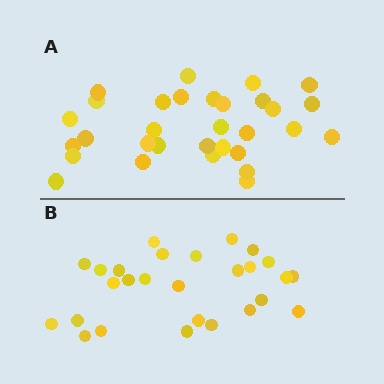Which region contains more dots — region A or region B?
Region A (the top region) has more dots.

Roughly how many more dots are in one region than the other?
Region A has about 4 more dots than region B.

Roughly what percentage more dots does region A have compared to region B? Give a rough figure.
About 15% more.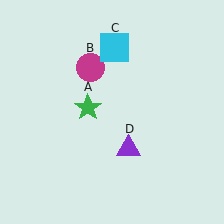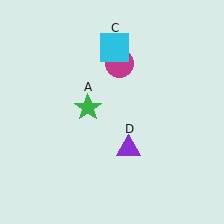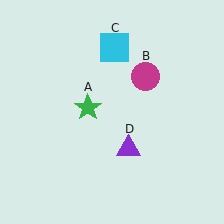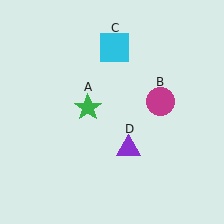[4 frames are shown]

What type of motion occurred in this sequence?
The magenta circle (object B) rotated clockwise around the center of the scene.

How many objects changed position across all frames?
1 object changed position: magenta circle (object B).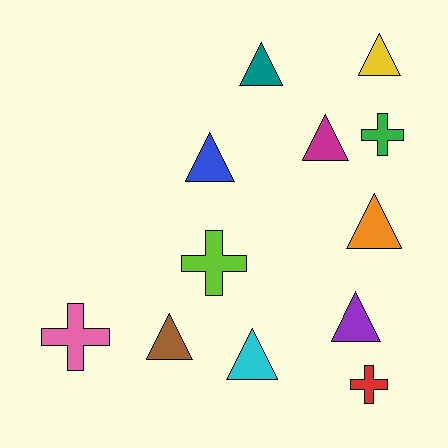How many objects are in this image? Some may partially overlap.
There are 12 objects.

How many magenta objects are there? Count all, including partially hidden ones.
There is 1 magenta object.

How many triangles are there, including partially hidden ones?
There are 8 triangles.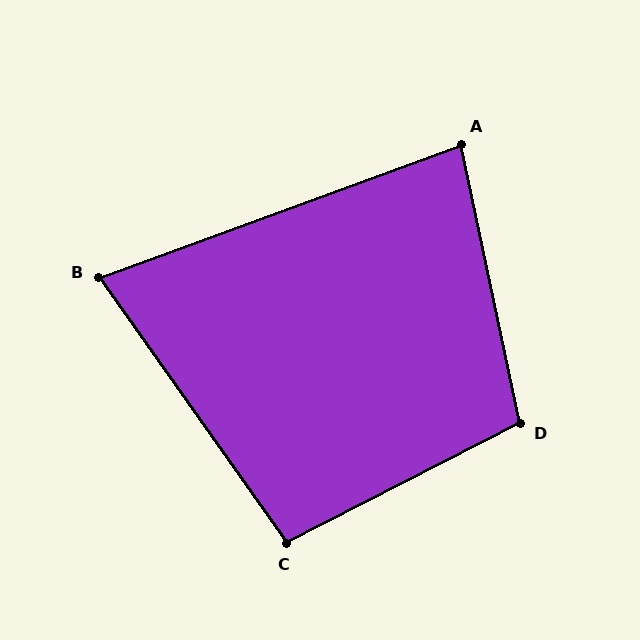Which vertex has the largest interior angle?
D, at approximately 105 degrees.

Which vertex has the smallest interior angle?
B, at approximately 75 degrees.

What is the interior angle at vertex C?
Approximately 98 degrees (obtuse).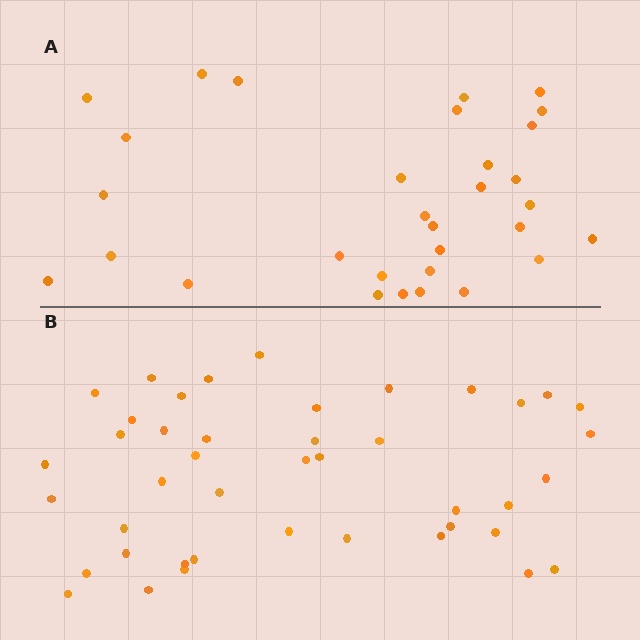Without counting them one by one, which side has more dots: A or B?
Region B (the bottom region) has more dots.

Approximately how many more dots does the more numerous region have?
Region B has roughly 12 or so more dots than region A.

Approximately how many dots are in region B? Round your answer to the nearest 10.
About 40 dots. (The exact count is 43, which rounds to 40.)